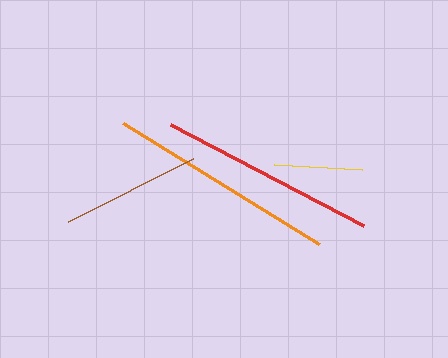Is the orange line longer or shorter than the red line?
The orange line is longer than the red line.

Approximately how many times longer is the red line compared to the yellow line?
The red line is approximately 2.5 times the length of the yellow line.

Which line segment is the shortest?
The yellow line is the shortest at approximately 89 pixels.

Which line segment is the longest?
The orange line is the longest at approximately 231 pixels.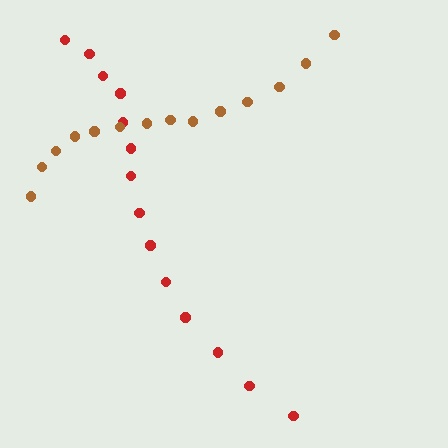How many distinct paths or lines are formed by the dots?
There are 2 distinct paths.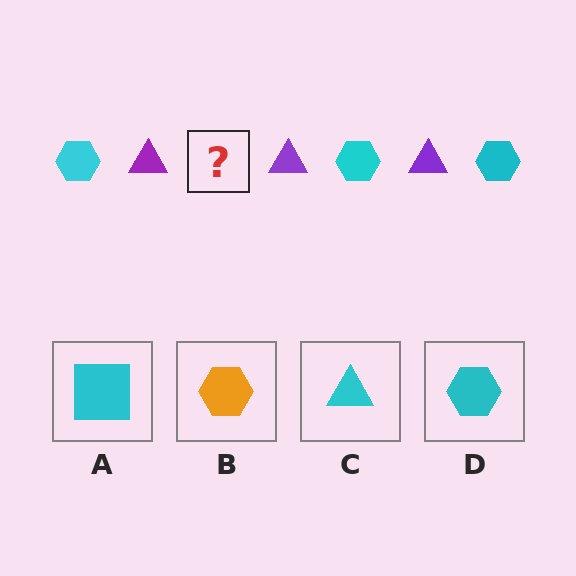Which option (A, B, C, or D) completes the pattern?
D.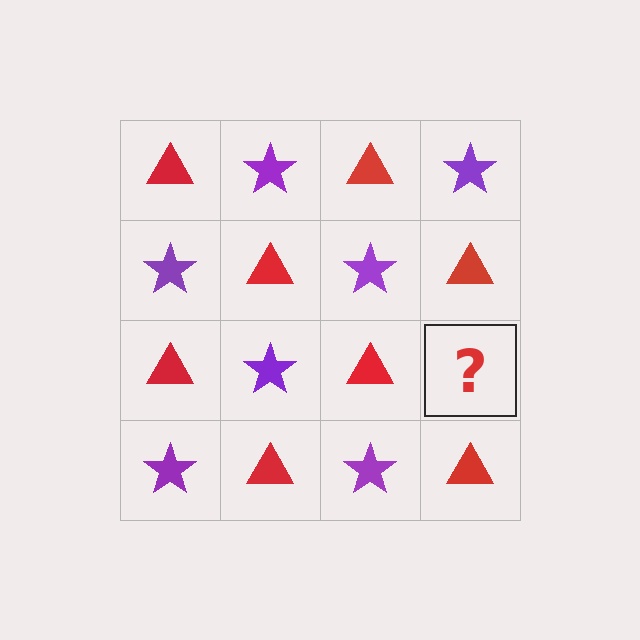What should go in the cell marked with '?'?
The missing cell should contain a purple star.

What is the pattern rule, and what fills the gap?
The rule is that it alternates red triangle and purple star in a checkerboard pattern. The gap should be filled with a purple star.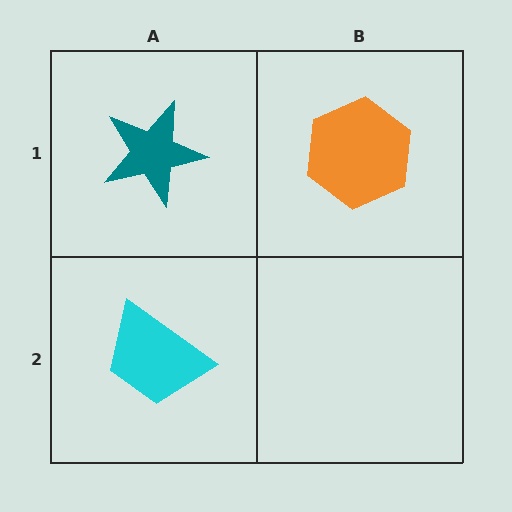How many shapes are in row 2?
1 shape.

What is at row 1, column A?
A teal star.